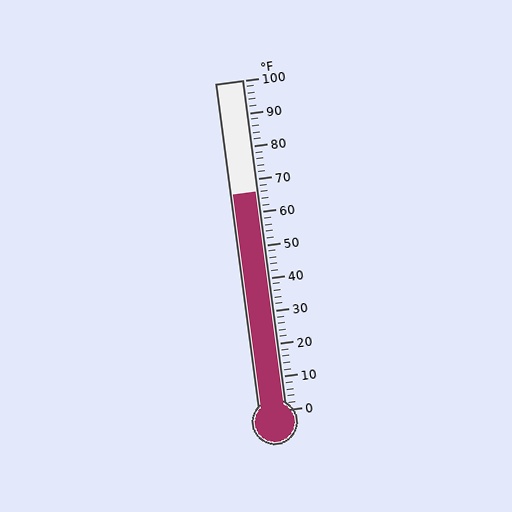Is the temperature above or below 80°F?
The temperature is below 80°F.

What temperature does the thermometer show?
The thermometer shows approximately 66°F.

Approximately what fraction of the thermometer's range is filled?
The thermometer is filled to approximately 65% of its range.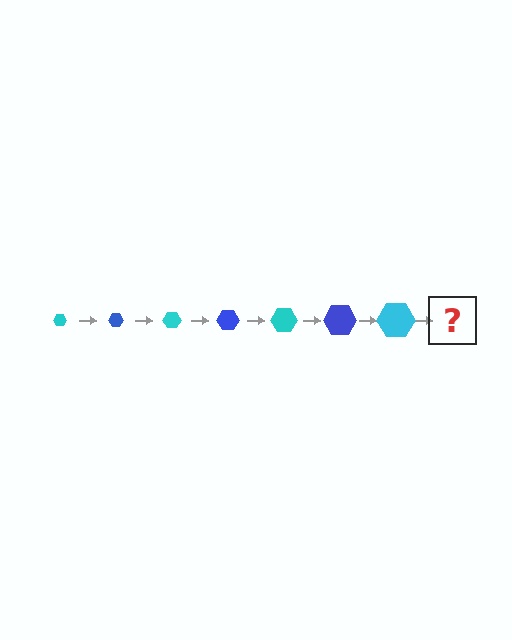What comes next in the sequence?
The next element should be a blue hexagon, larger than the previous one.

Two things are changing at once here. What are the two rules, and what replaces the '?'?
The two rules are that the hexagon grows larger each step and the color cycles through cyan and blue. The '?' should be a blue hexagon, larger than the previous one.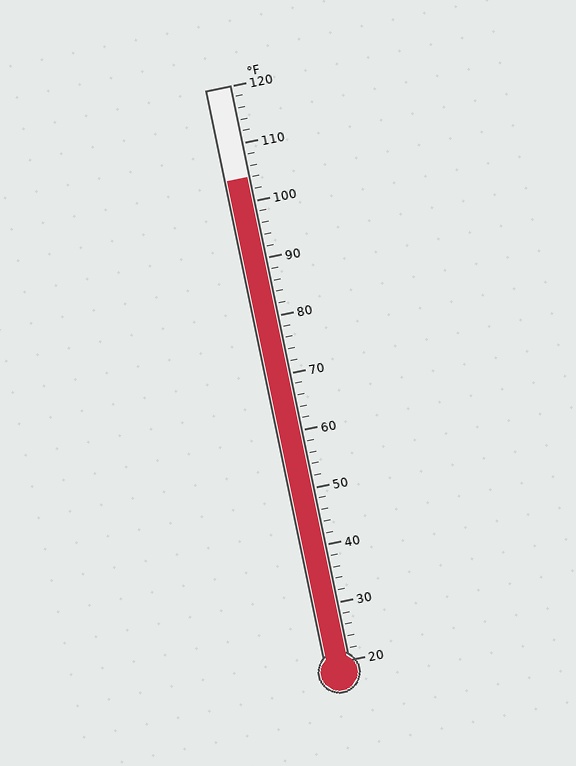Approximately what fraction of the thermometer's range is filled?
The thermometer is filled to approximately 85% of its range.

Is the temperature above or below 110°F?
The temperature is below 110°F.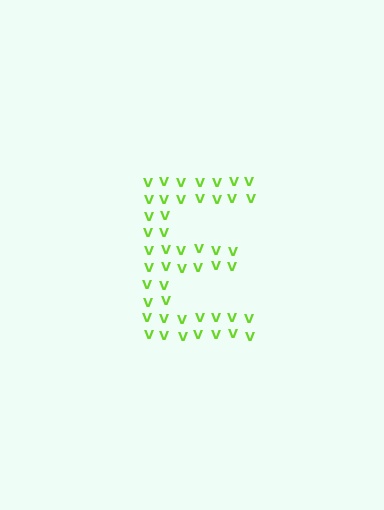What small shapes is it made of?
It is made of small letter V's.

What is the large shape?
The large shape is the letter E.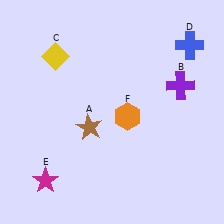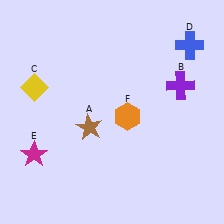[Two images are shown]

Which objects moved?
The objects that moved are: the yellow diamond (C), the magenta star (E).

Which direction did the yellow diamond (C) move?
The yellow diamond (C) moved down.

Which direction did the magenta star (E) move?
The magenta star (E) moved up.